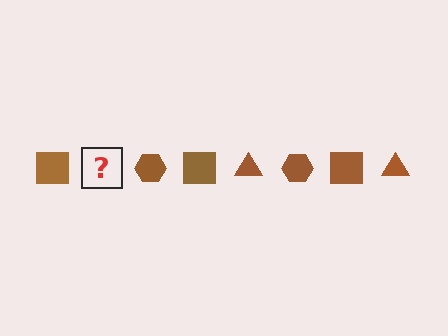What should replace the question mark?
The question mark should be replaced with a brown triangle.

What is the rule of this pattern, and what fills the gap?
The rule is that the pattern cycles through square, triangle, hexagon shapes in brown. The gap should be filled with a brown triangle.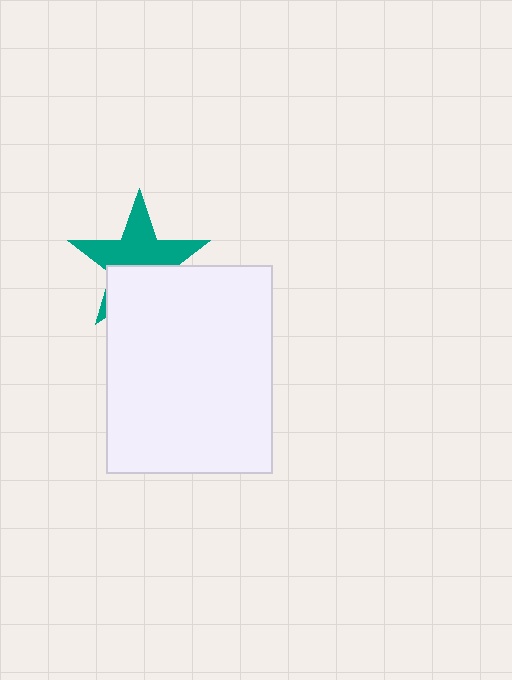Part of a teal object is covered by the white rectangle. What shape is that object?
It is a star.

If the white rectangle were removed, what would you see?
You would see the complete teal star.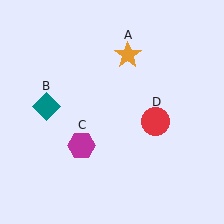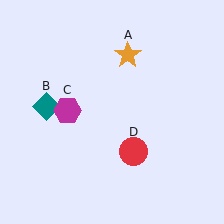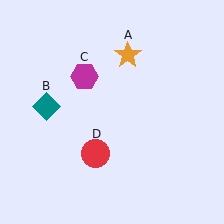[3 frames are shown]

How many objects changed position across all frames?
2 objects changed position: magenta hexagon (object C), red circle (object D).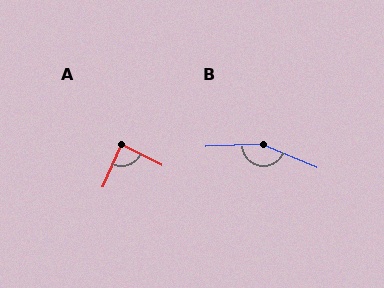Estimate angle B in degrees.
Approximately 154 degrees.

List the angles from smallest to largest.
A (86°), B (154°).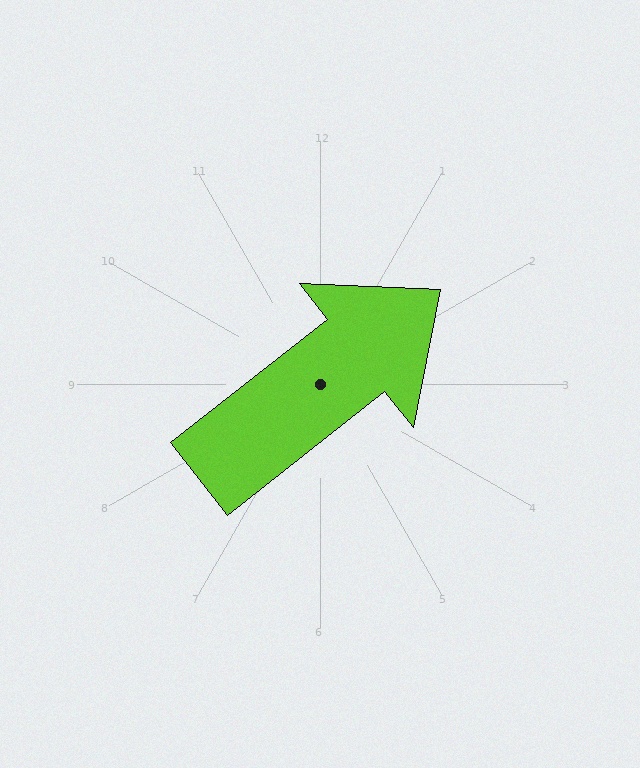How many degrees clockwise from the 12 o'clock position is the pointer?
Approximately 52 degrees.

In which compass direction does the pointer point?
Northeast.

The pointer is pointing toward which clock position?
Roughly 2 o'clock.